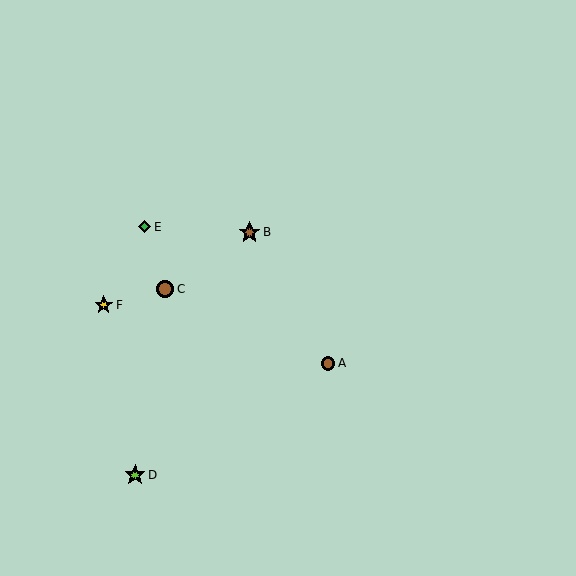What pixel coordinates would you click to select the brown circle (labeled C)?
Click at (165, 289) to select the brown circle C.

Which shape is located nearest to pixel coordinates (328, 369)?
The brown circle (labeled A) at (328, 363) is nearest to that location.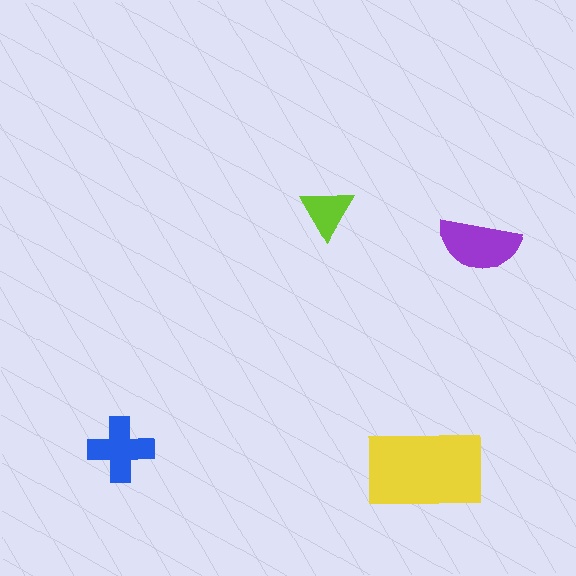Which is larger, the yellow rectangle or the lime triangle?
The yellow rectangle.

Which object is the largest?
The yellow rectangle.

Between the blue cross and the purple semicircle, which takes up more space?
The purple semicircle.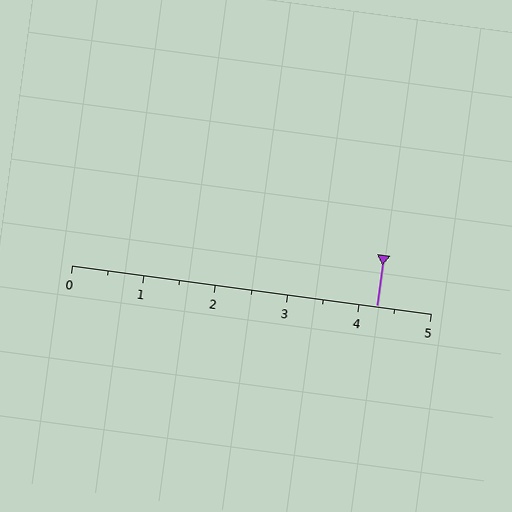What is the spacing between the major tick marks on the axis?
The major ticks are spaced 1 apart.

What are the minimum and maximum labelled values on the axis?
The axis runs from 0 to 5.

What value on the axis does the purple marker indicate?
The marker indicates approximately 4.2.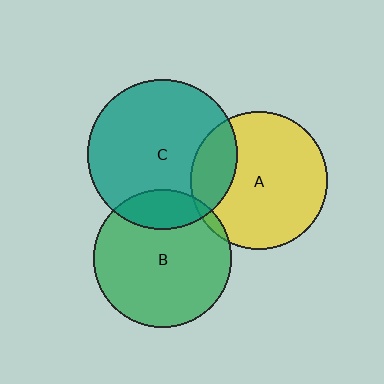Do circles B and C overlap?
Yes.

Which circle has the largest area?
Circle C (teal).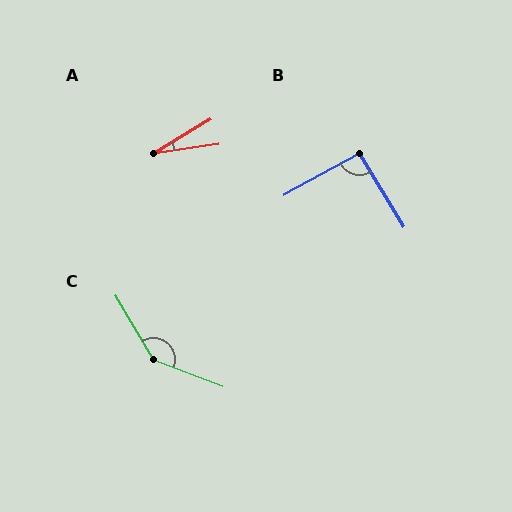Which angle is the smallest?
A, at approximately 23 degrees.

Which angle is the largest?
C, at approximately 142 degrees.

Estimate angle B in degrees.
Approximately 92 degrees.